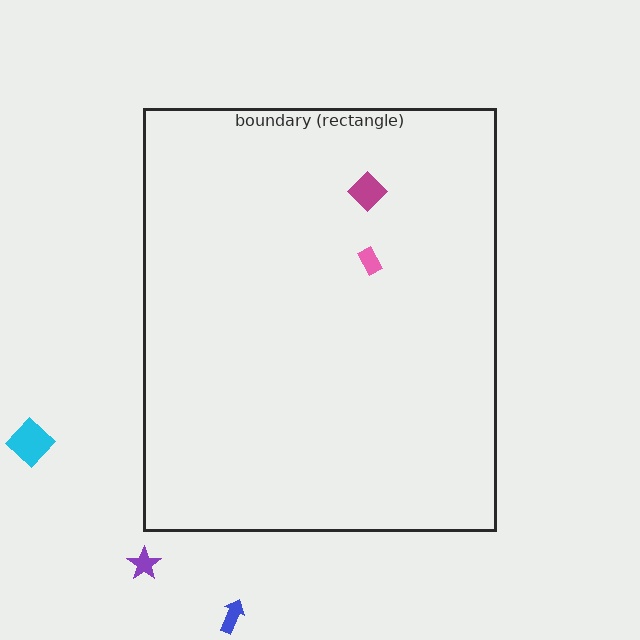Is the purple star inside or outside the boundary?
Outside.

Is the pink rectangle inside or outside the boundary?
Inside.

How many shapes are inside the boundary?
2 inside, 3 outside.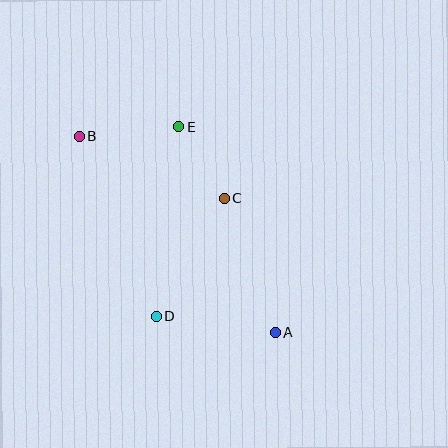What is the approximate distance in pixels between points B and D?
The distance between B and D is approximately 196 pixels.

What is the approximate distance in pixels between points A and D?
The distance between A and D is approximately 120 pixels.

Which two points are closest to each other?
Points C and E are closest to each other.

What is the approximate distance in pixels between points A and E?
The distance between A and E is approximately 227 pixels.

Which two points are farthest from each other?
Points A and B are farthest from each other.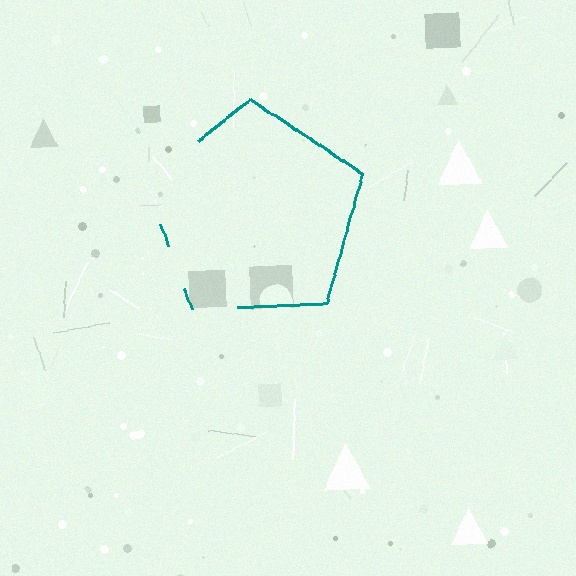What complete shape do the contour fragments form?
The contour fragments form a pentagon.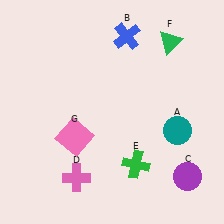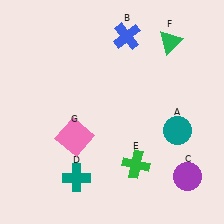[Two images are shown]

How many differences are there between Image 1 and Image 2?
There is 1 difference between the two images.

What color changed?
The cross (D) changed from pink in Image 1 to teal in Image 2.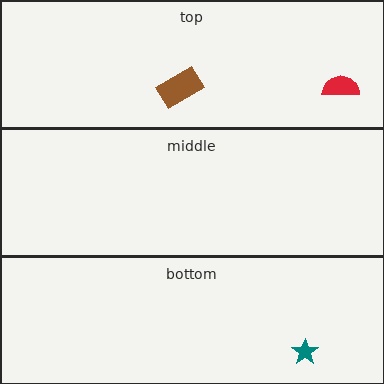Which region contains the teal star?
The bottom region.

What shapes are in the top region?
The red semicircle, the brown rectangle.